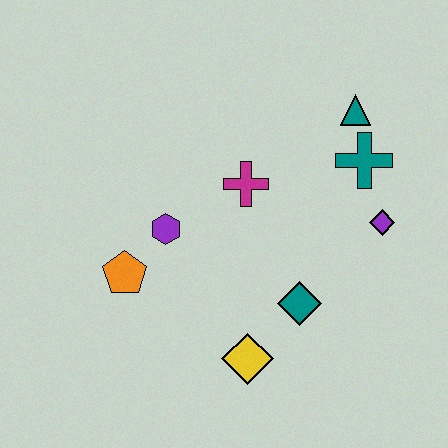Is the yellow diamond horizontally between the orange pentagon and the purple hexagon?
No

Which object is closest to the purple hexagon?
The orange pentagon is closest to the purple hexagon.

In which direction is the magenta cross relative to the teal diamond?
The magenta cross is above the teal diamond.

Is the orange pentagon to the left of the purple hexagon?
Yes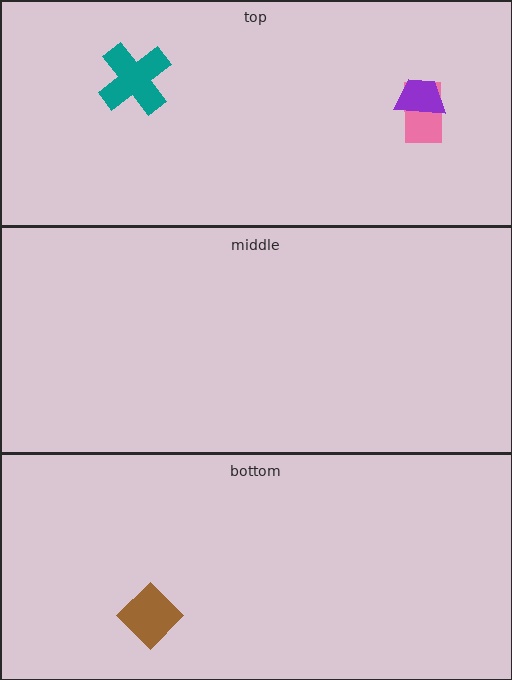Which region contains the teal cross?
The top region.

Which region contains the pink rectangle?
The top region.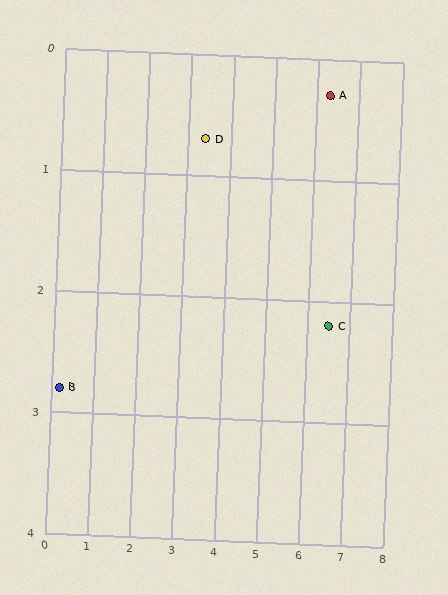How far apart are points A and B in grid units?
Points A and B are about 6.6 grid units apart.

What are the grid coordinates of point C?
Point C is at approximately (6.5, 2.2).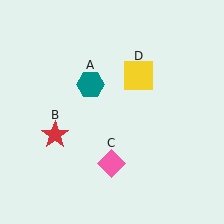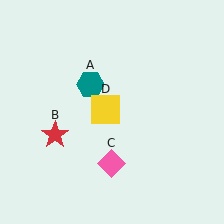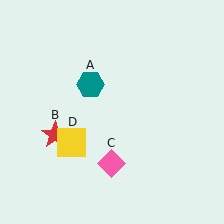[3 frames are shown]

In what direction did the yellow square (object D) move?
The yellow square (object D) moved down and to the left.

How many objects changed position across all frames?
1 object changed position: yellow square (object D).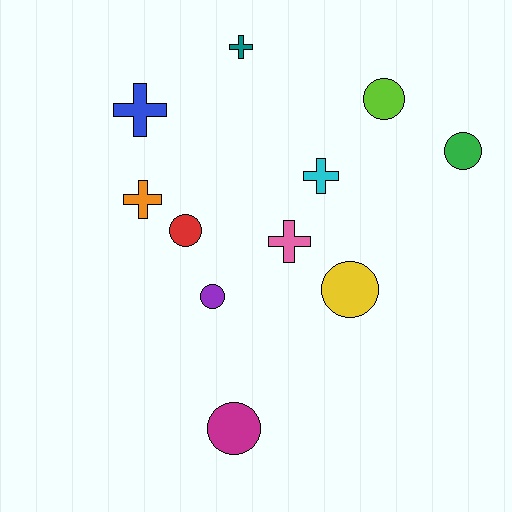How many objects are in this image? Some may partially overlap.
There are 11 objects.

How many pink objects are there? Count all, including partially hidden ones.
There is 1 pink object.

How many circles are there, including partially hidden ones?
There are 6 circles.